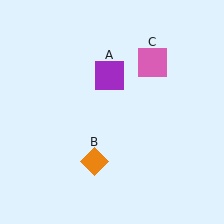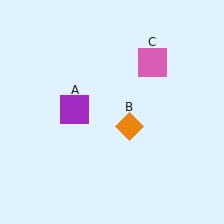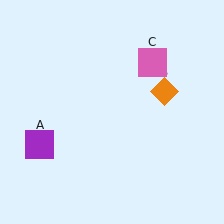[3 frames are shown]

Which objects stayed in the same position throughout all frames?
Pink square (object C) remained stationary.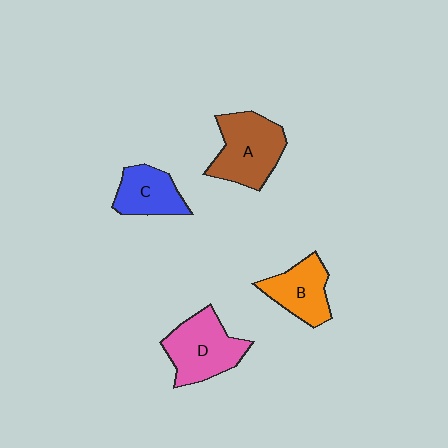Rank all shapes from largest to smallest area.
From largest to smallest: A (brown), D (pink), B (orange), C (blue).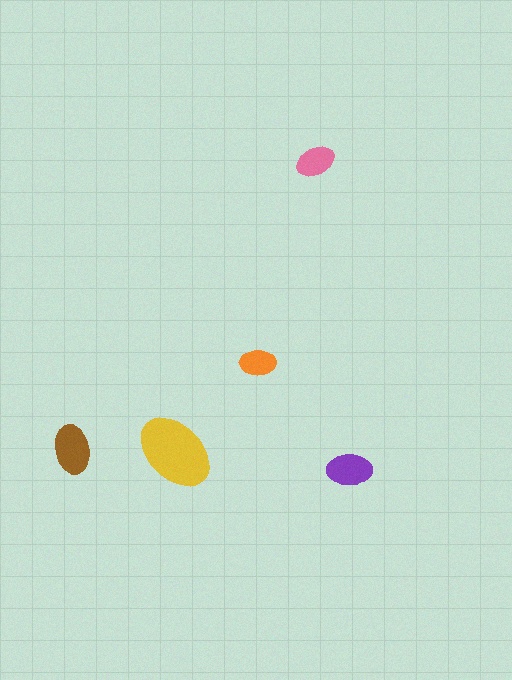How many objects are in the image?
There are 5 objects in the image.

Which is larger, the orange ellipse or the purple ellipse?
The purple one.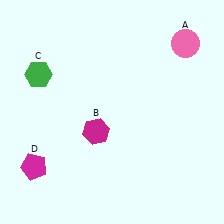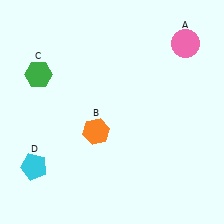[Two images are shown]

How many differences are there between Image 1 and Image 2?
There are 2 differences between the two images.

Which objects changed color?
B changed from magenta to orange. D changed from magenta to cyan.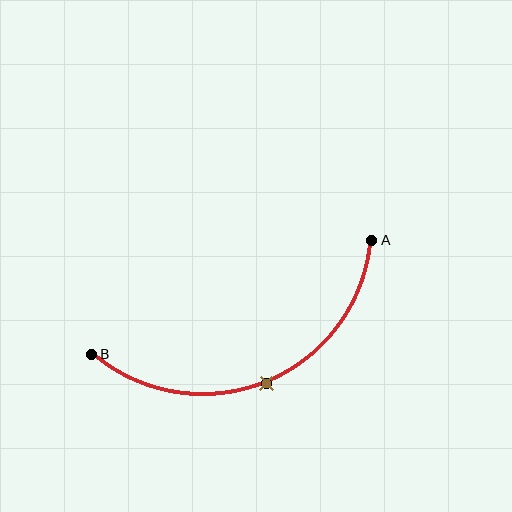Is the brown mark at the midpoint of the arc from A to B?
Yes. The brown mark lies on the arc at equal arc-length from both A and B — it is the arc midpoint.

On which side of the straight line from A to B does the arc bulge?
The arc bulges below the straight line connecting A and B.